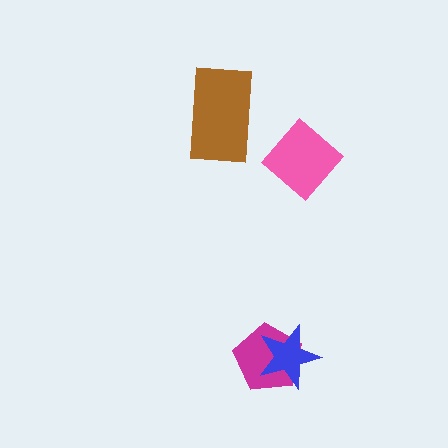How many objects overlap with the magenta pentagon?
1 object overlaps with the magenta pentagon.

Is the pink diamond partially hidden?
No, no other shape covers it.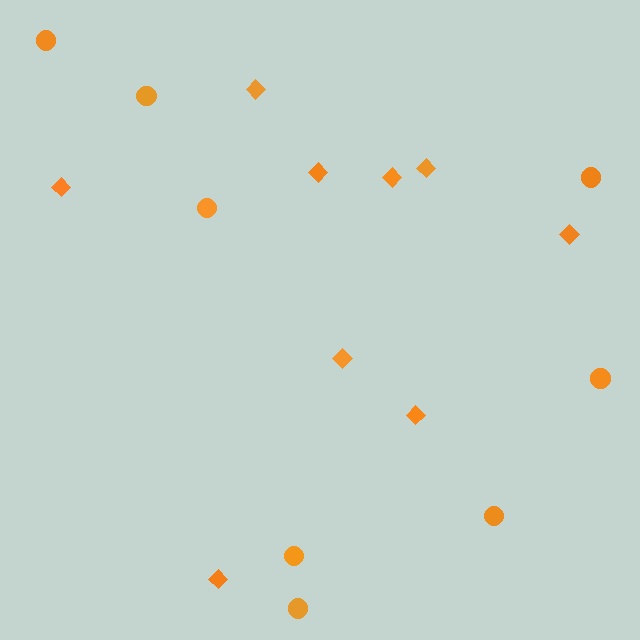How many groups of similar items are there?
There are 2 groups: one group of diamonds (9) and one group of circles (8).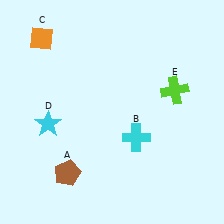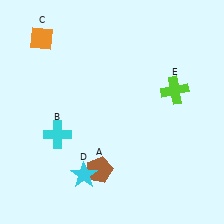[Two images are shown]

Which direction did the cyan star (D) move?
The cyan star (D) moved down.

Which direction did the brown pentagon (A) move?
The brown pentagon (A) moved right.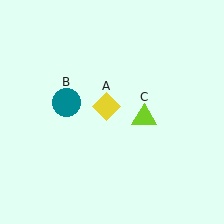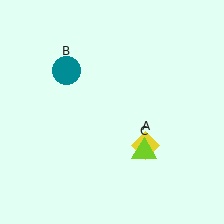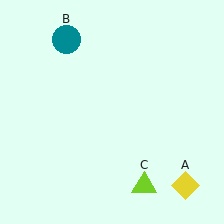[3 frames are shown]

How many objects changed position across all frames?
3 objects changed position: yellow diamond (object A), teal circle (object B), lime triangle (object C).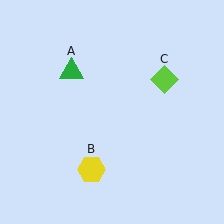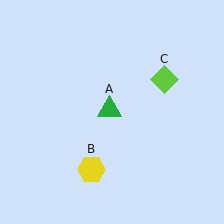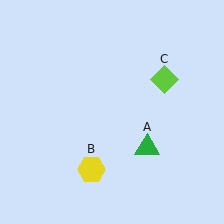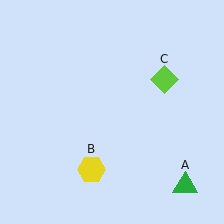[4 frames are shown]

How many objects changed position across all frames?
1 object changed position: green triangle (object A).